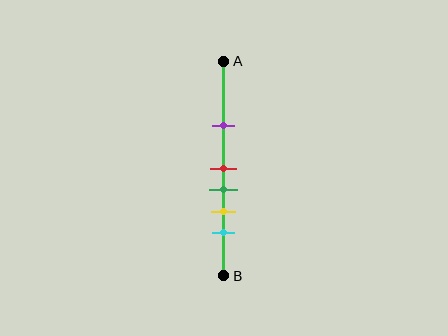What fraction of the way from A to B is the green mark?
The green mark is approximately 60% (0.6) of the way from A to B.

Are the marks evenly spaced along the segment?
No, the marks are not evenly spaced.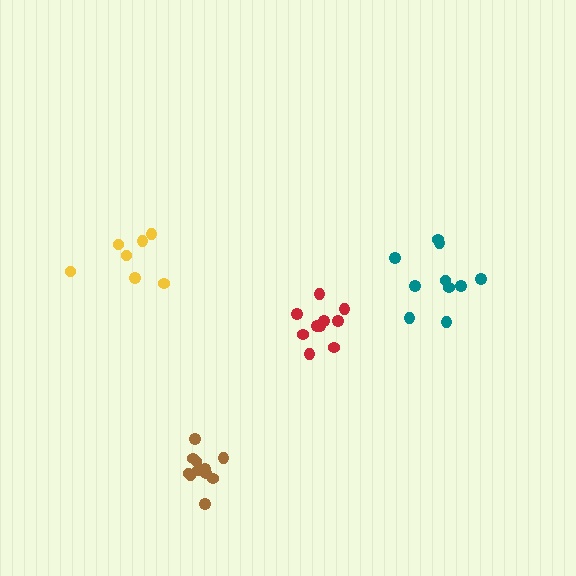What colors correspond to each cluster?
The clusters are colored: red, yellow, brown, teal.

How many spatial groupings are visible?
There are 4 spatial groupings.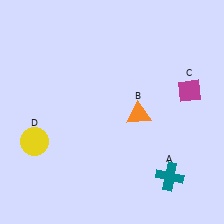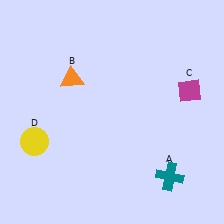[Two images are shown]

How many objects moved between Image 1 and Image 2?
1 object moved between the two images.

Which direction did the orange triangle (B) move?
The orange triangle (B) moved left.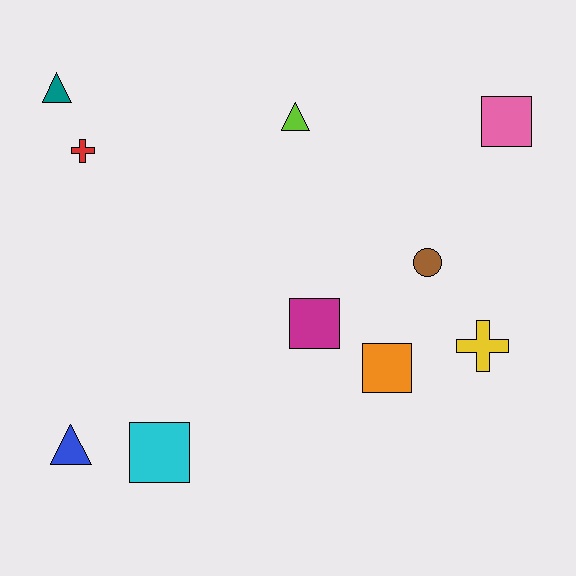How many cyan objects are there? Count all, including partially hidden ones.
There is 1 cyan object.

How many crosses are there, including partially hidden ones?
There are 2 crosses.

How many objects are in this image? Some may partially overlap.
There are 10 objects.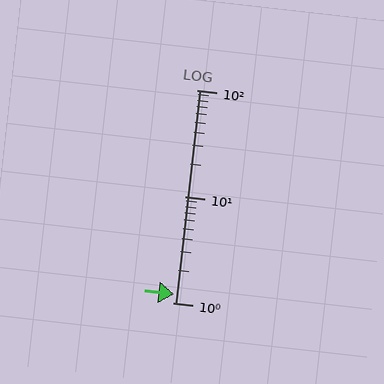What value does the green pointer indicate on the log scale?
The pointer indicates approximately 1.2.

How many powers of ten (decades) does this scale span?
The scale spans 2 decades, from 1 to 100.